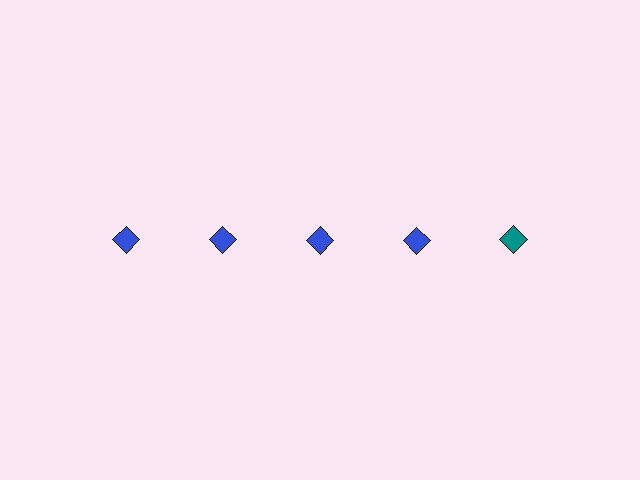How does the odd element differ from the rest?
It has a different color: teal instead of blue.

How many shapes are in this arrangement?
There are 5 shapes arranged in a grid pattern.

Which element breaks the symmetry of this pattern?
The teal diamond in the top row, rightmost column breaks the symmetry. All other shapes are blue diamonds.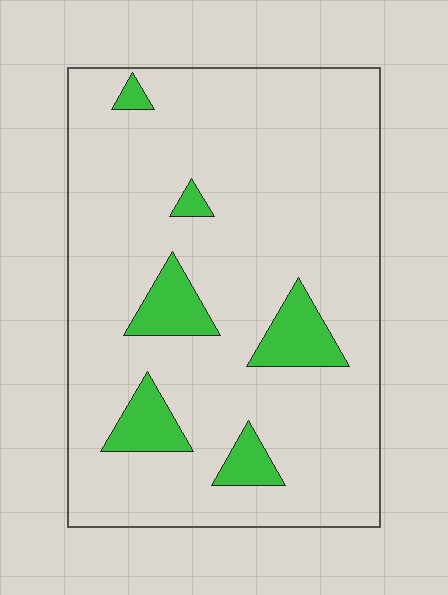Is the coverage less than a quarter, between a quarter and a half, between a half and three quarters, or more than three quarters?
Less than a quarter.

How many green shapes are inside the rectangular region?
6.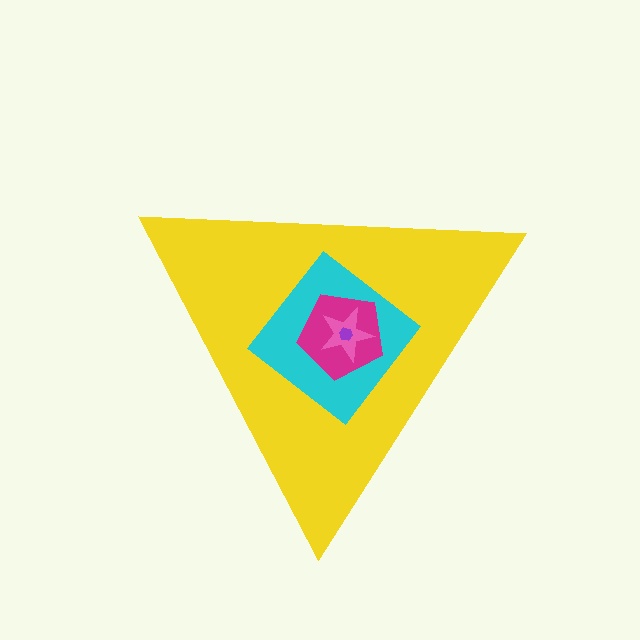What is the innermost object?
The purple hexagon.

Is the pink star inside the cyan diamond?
Yes.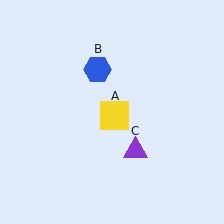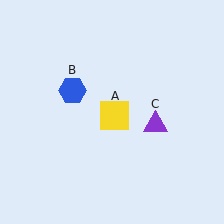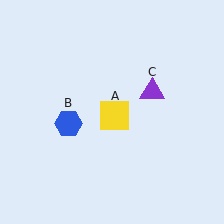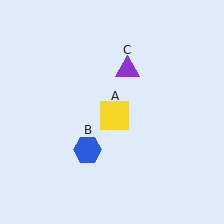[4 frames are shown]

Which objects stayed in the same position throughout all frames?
Yellow square (object A) remained stationary.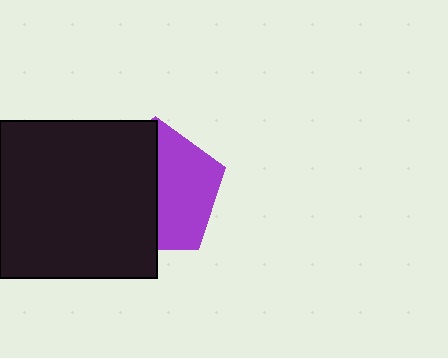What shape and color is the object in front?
The object in front is a black square.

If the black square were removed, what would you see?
You would see the complete purple pentagon.